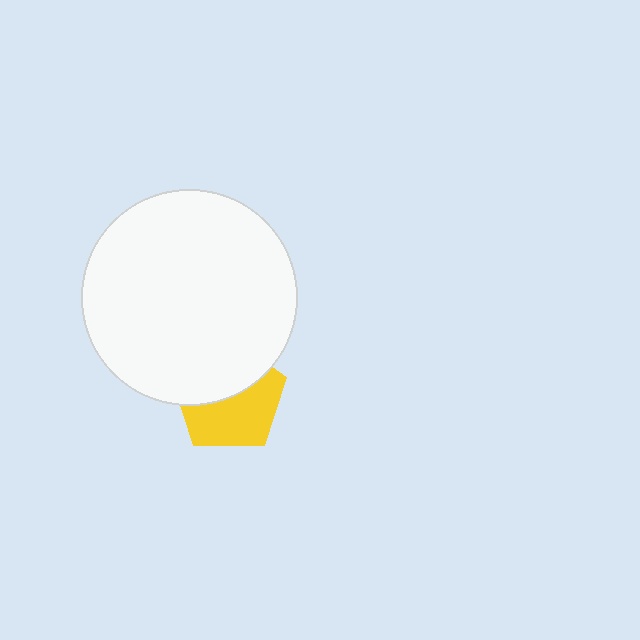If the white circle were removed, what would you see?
You would see the complete yellow pentagon.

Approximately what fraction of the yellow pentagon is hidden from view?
Roughly 47% of the yellow pentagon is hidden behind the white circle.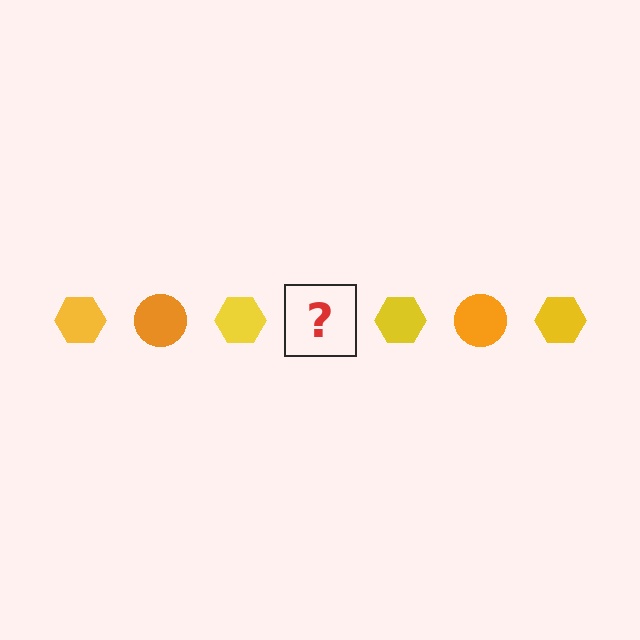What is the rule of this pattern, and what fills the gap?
The rule is that the pattern alternates between yellow hexagon and orange circle. The gap should be filled with an orange circle.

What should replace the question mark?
The question mark should be replaced with an orange circle.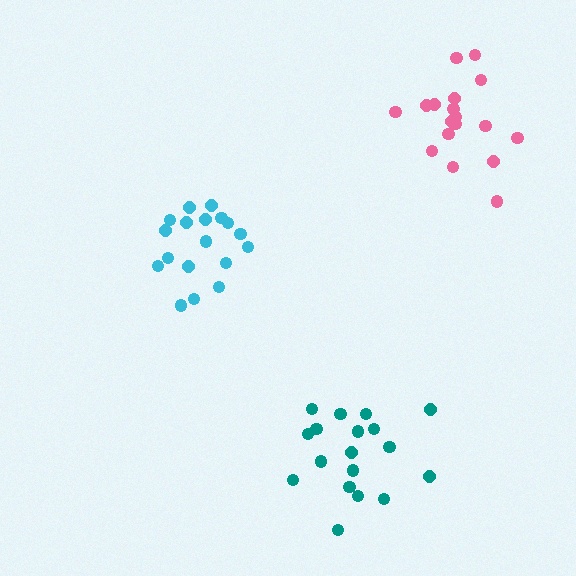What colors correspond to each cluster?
The clusters are colored: teal, cyan, pink.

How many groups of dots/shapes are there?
There are 3 groups.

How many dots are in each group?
Group 1: 18 dots, Group 2: 18 dots, Group 3: 18 dots (54 total).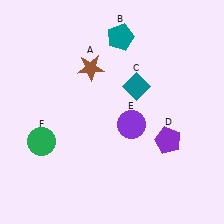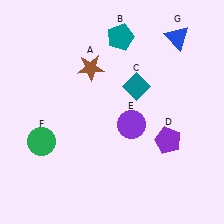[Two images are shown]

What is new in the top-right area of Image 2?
A blue triangle (G) was added in the top-right area of Image 2.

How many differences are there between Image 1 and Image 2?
There is 1 difference between the two images.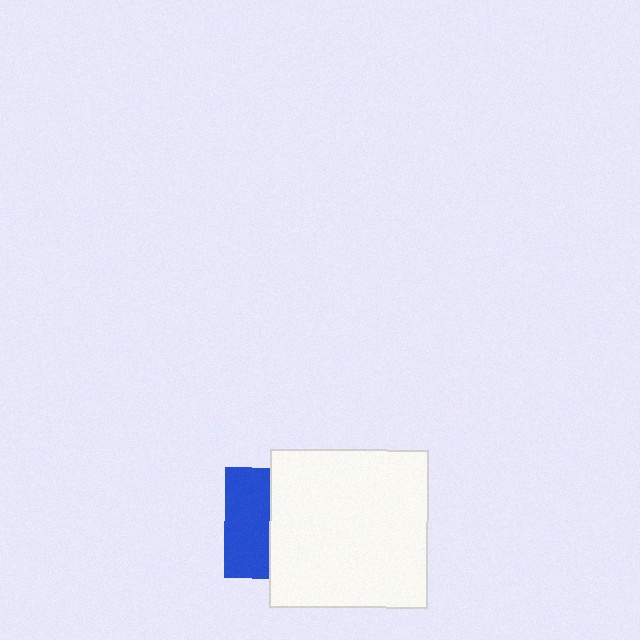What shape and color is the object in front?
The object in front is a white square.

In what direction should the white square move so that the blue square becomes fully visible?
The white square should move right. That is the shortest direction to clear the overlap and leave the blue square fully visible.